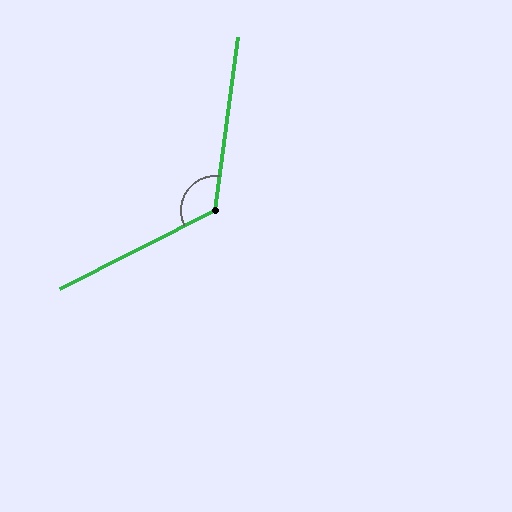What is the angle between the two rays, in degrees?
Approximately 125 degrees.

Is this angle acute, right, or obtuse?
It is obtuse.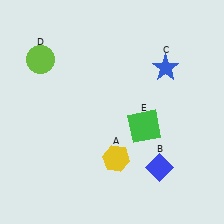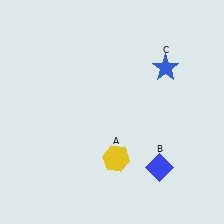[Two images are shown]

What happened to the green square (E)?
The green square (E) was removed in Image 2. It was in the bottom-right area of Image 1.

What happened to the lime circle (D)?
The lime circle (D) was removed in Image 2. It was in the top-left area of Image 1.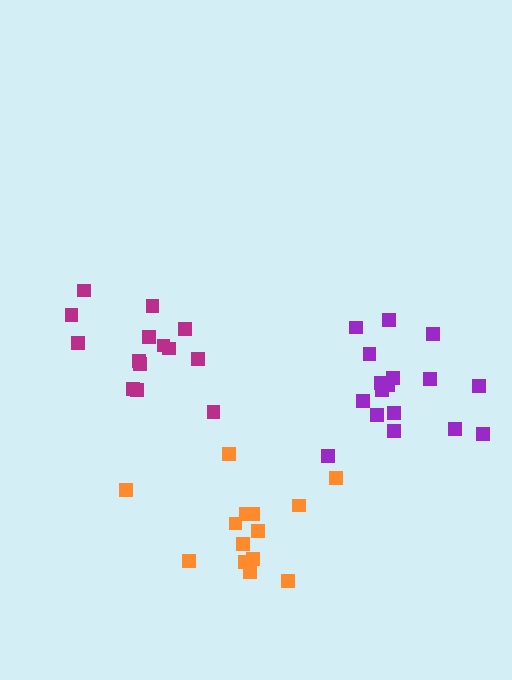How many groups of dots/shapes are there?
There are 3 groups.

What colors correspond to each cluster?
The clusters are colored: purple, orange, magenta.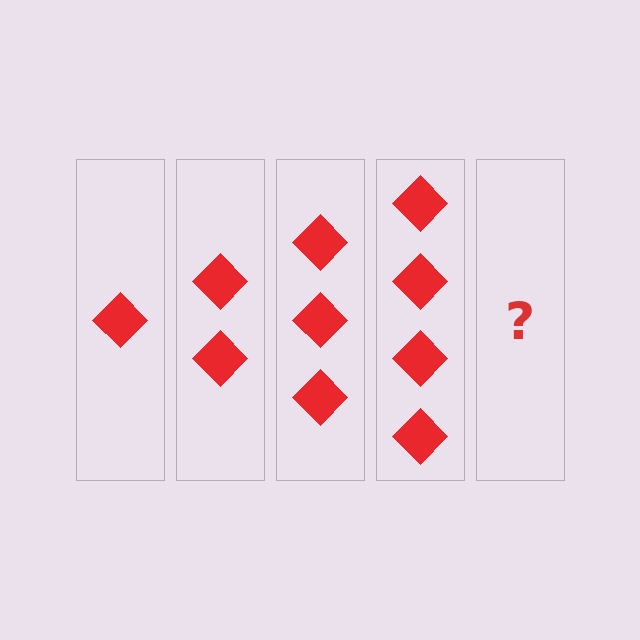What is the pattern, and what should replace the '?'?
The pattern is that each step adds one more diamond. The '?' should be 5 diamonds.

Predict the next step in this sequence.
The next step is 5 diamonds.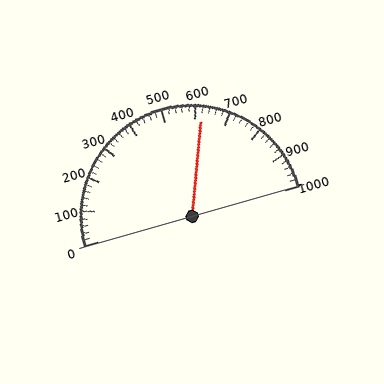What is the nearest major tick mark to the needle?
The nearest major tick mark is 600.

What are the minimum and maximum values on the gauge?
The gauge ranges from 0 to 1000.